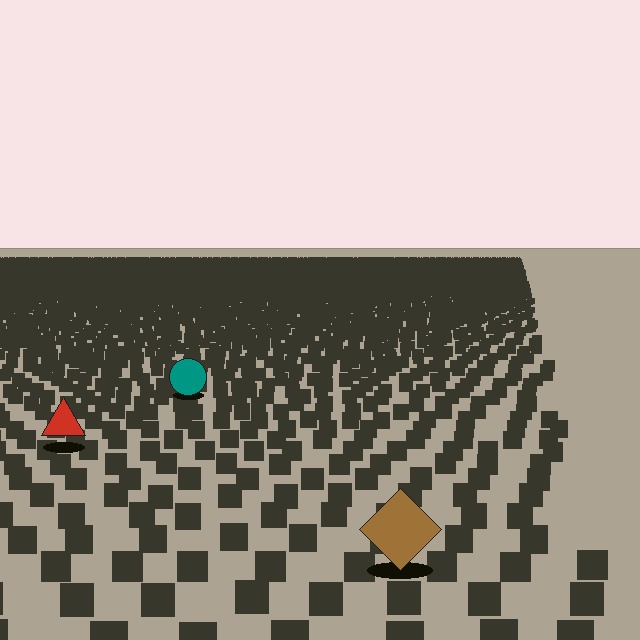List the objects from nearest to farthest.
From nearest to farthest: the brown diamond, the red triangle, the teal circle.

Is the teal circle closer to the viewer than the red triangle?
No. The red triangle is closer — you can tell from the texture gradient: the ground texture is coarser near it.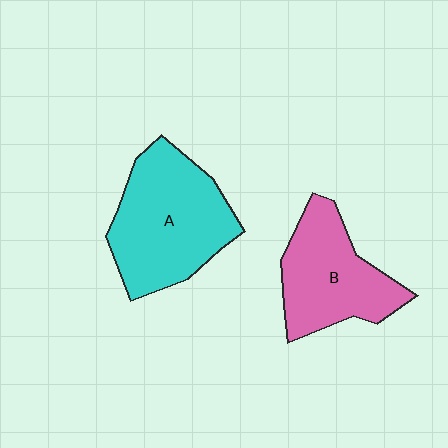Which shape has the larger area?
Shape A (cyan).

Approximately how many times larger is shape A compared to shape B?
Approximately 1.3 times.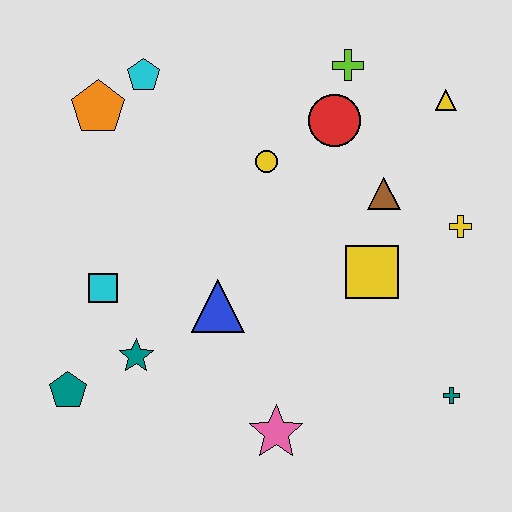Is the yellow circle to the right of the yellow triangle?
No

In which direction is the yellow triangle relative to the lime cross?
The yellow triangle is to the right of the lime cross.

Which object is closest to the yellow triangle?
The lime cross is closest to the yellow triangle.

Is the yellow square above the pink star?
Yes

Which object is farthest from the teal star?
The yellow triangle is farthest from the teal star.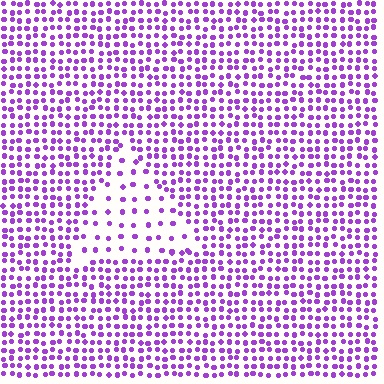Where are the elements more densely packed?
The elements are more densely packed outside the triangle boundary.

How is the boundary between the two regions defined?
The boundary is defined by a change in element density (approximately 2.5x ratio). All elements are the same color, size, and shape.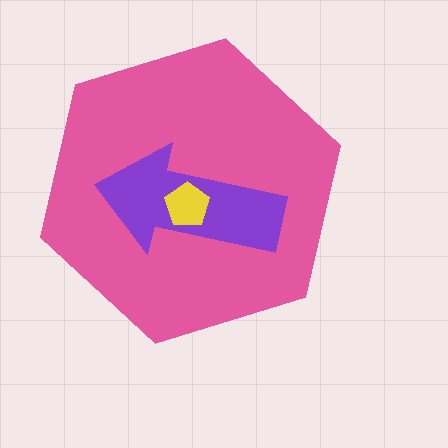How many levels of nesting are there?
3.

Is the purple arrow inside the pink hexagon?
Yes.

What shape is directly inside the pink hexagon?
The purple arrow.